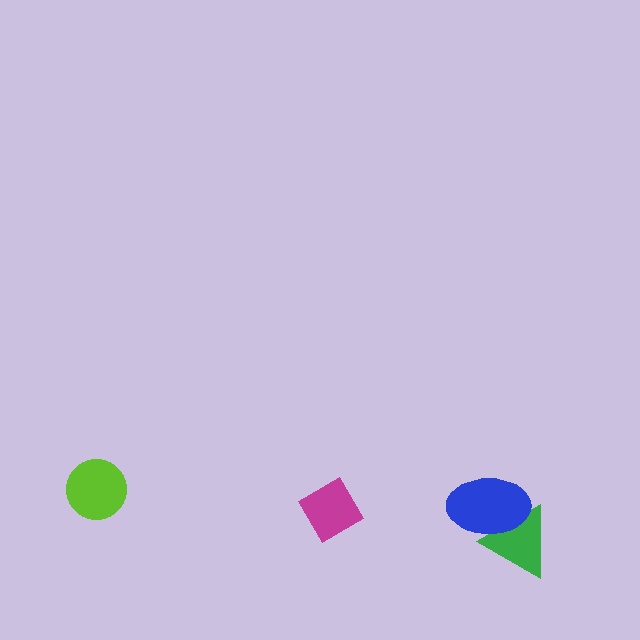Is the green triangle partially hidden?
Yes, it is partially covered by another shape.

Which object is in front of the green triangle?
The blue ellipse is in front of the green triangle.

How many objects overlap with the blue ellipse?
1 object overlaps with the blue ellipse.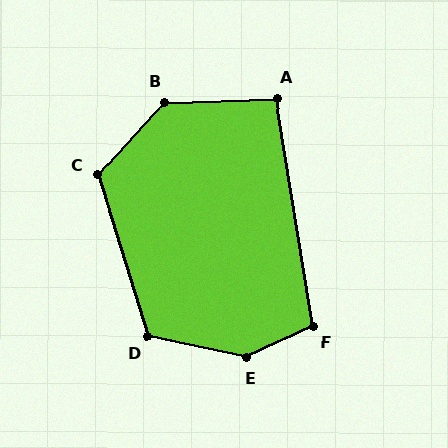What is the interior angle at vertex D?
Approximately 119 degrees (obtuse).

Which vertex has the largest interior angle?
E, at approximately 142 degrees.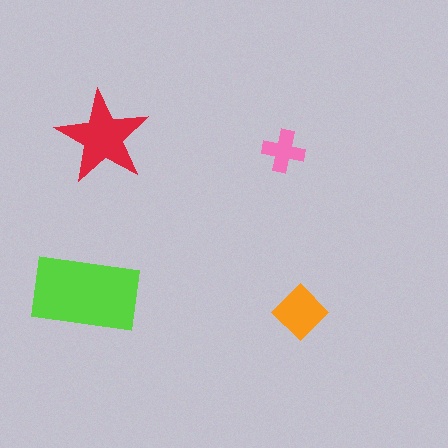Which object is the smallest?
The pink cross.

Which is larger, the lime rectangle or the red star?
The lime rectangle.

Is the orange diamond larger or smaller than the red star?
Smaller.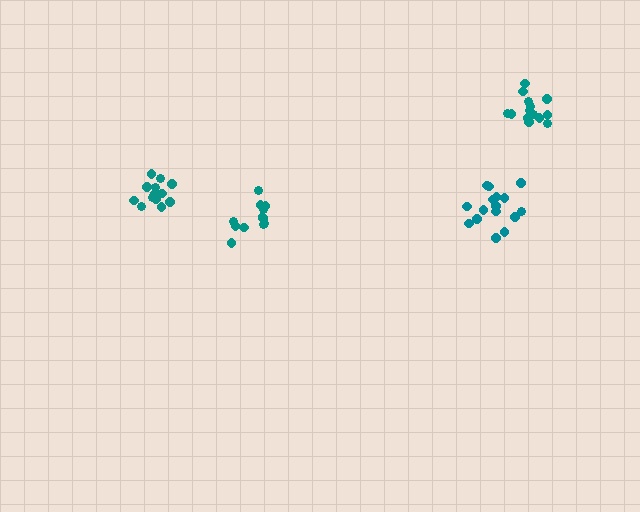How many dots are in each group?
Group 1: 13 dots, Group 2: 13 dots, Group 3: 16 dots, Group 4: 14 dots (56 total).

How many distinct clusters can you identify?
There are 4 distinct clusters.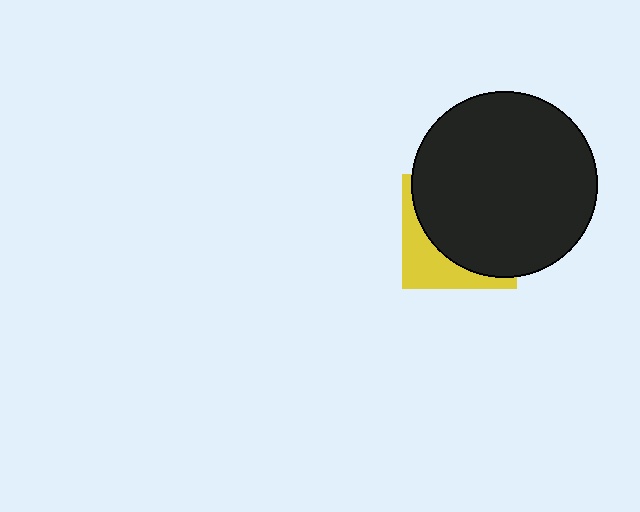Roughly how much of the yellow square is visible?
A small part of it is visible (roughly 31%).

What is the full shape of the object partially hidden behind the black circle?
The partially hidden object is a yellow square.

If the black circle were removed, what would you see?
You would see the complete yellow square.